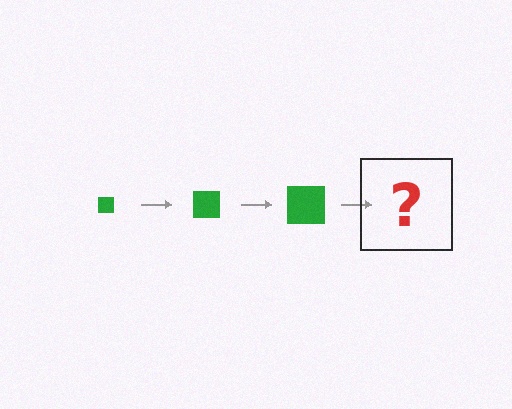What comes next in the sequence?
The next element should be a green square, larger than the previous one.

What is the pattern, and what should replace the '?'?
The pattern is that the square gets progressively larger each step. The '?' should be a green square, larger than the previous one.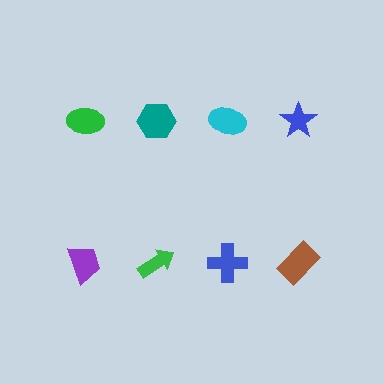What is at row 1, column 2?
A teal hexagon.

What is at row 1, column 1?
A green ellipse.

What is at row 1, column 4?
A blue star.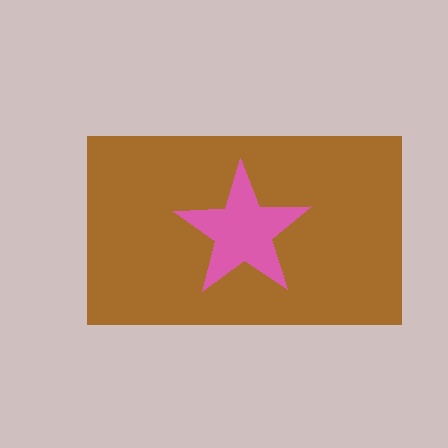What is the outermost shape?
The brown rectangle.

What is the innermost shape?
The pink star.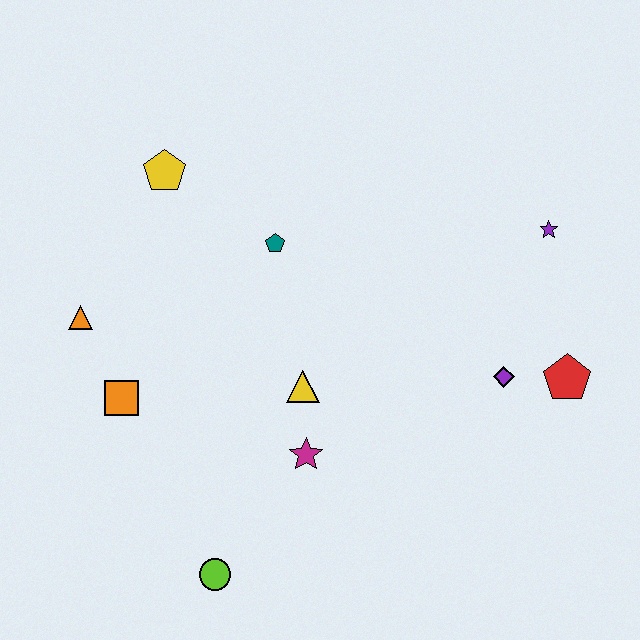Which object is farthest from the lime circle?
The purple star is farthest from the lime circle.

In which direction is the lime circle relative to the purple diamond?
The lime circle is to the left of the purple diamond.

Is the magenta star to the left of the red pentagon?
Yes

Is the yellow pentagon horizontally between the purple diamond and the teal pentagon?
No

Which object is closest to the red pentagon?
The purple diamond is closest to the red pentagon.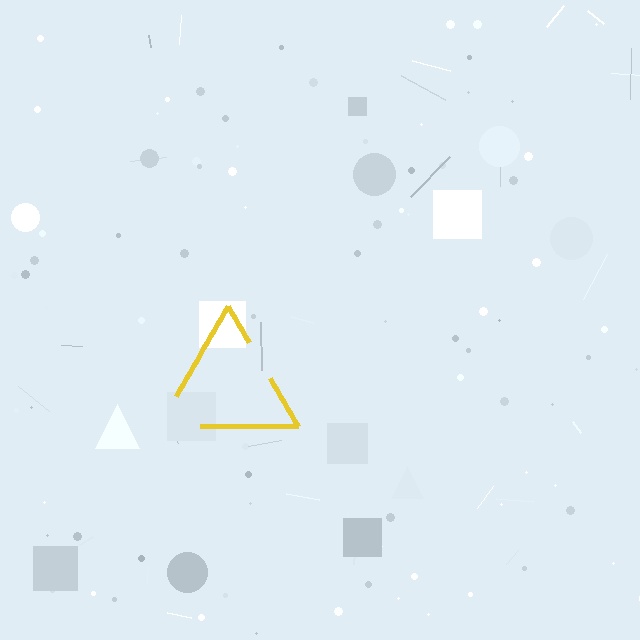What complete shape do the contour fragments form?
The contour fragments form a triangle.